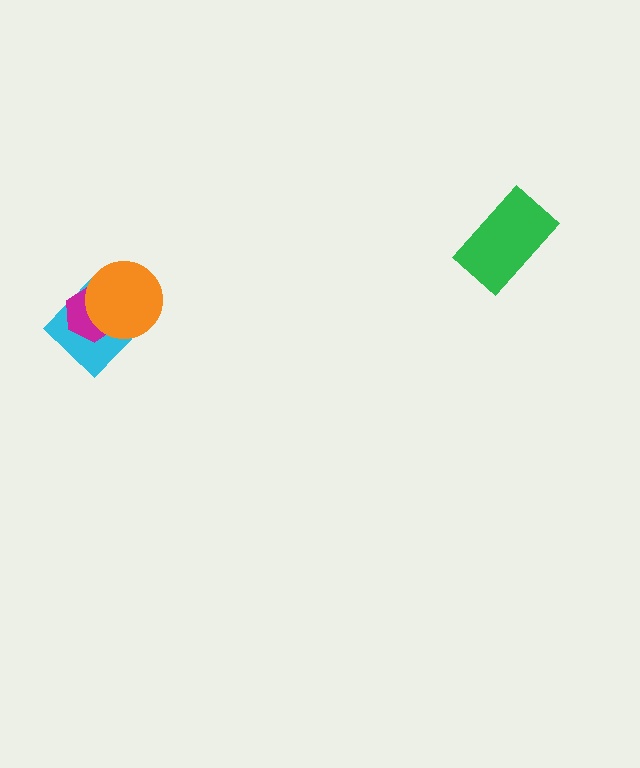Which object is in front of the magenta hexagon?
The orange circle is in front of the magenta hexagon.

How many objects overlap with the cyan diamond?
2 objects overlap with the cyan diamond.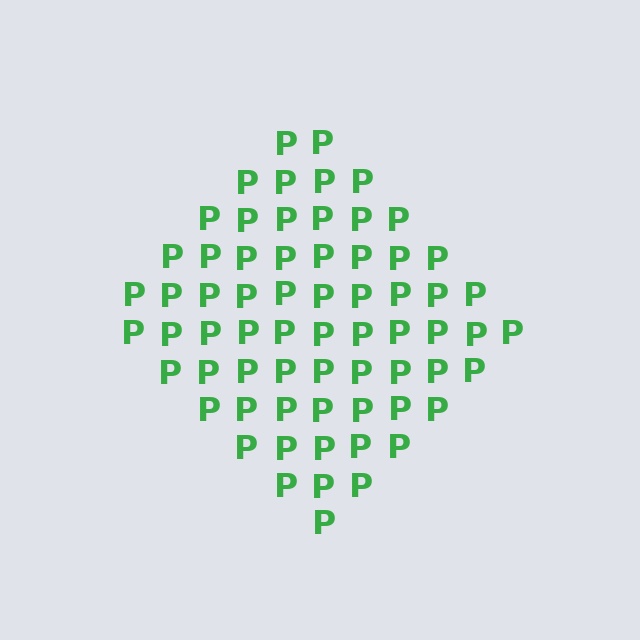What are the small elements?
The small elements are letter P's.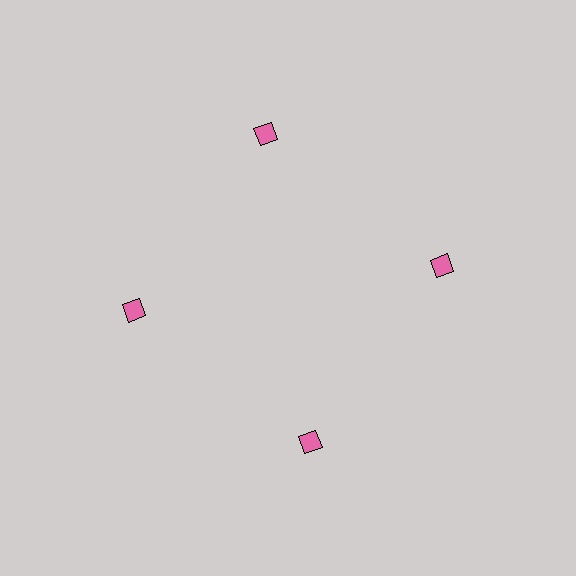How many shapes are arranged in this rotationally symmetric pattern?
There are 4 shapes, arranged in 4 groups of 1.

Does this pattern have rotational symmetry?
Yes, this pattern has 4-fold rotational symmetry. It looks the same after rotating 90 degrees around the center.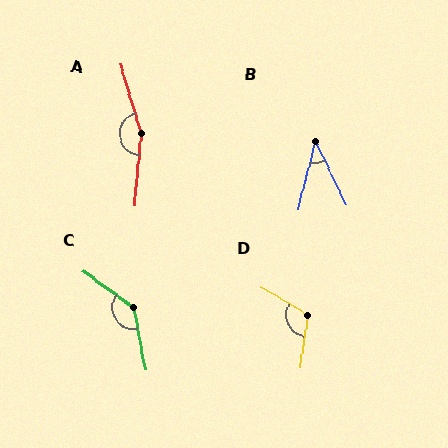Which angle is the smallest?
B, at approximately 40 degrees.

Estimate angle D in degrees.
Approximately 112 degrees.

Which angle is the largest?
A, at approximately 159 degrees.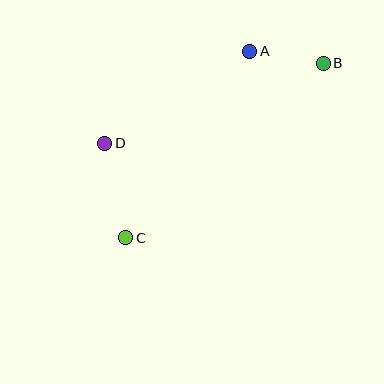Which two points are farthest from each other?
Points B and C are farthest from each other.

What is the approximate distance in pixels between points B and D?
The distance between B and D is approximately 233 pixels.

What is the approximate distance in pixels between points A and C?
The distance between A and C is approximately 223 pixels.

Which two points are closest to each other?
Points A and B are closest to each other.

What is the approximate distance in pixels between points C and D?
The distance between C and D is approximately 97 pixels.